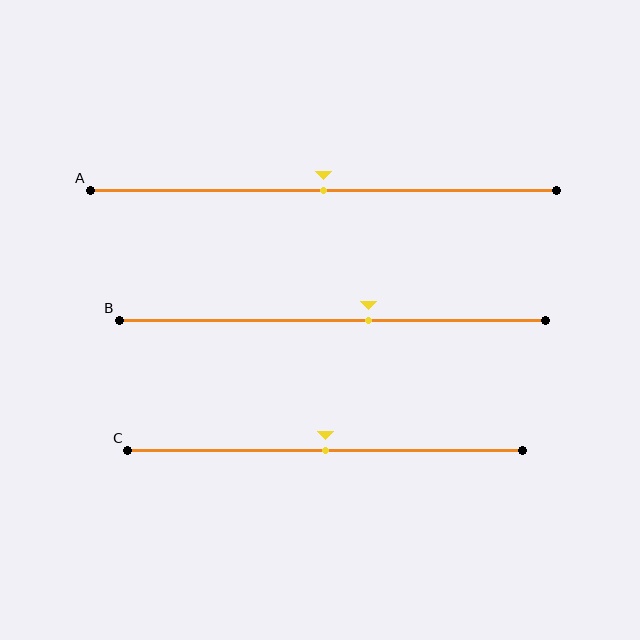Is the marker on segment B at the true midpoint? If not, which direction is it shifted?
No, the marker on segment B is shifted to the right by about 8% of the segment length.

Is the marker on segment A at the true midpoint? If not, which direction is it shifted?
Yes, the marker on segment A is at the true midpoint.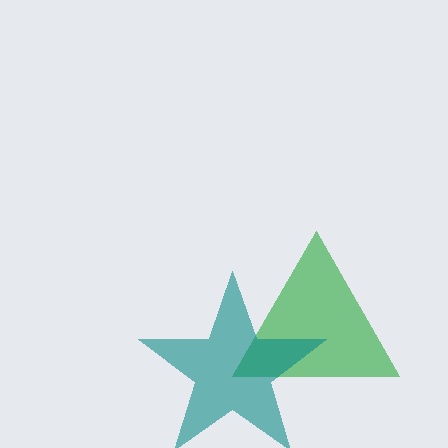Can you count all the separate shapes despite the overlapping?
Yes, there are 2 separate shapes.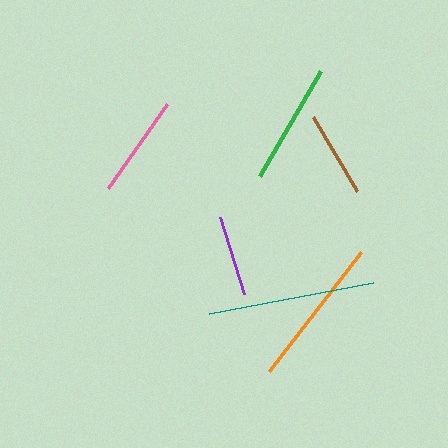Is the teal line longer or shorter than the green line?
The teal line is longer than the green line.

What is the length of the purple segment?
The purple segment is approximately 81 pixels long.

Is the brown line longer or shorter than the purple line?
The brown line is longer than the purple line.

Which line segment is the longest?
The teal line is the longest at approximately 166 pixels.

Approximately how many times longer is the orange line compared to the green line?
The orange line is approximately 1.2 times the length of the green line.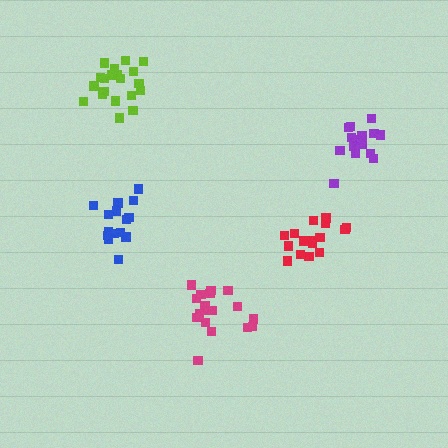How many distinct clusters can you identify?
There are 5 distinct clusters.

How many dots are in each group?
Group 1: 18 dots, Group 2: 15 dots, Group 3: 16 dots, Group 4: 20 dots, Group 5: 16 dots (85 total).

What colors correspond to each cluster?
The clusters are colored: magenta, blue, purple, lime, red.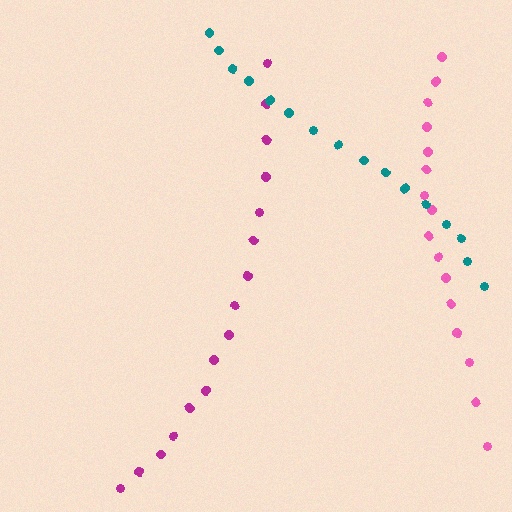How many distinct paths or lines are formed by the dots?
There are 3 distinct paths.